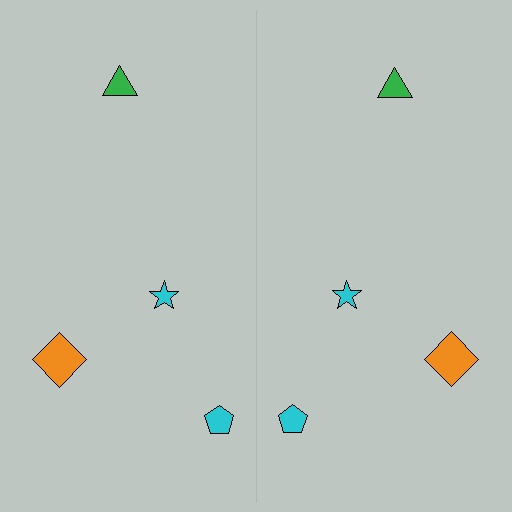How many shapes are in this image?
There are 8 shapes in this image.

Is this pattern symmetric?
Yes, this pattern has bilateral (reflection) symmetry.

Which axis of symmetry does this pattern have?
The pattern has a vertical axis of symmetry running through the center of the image.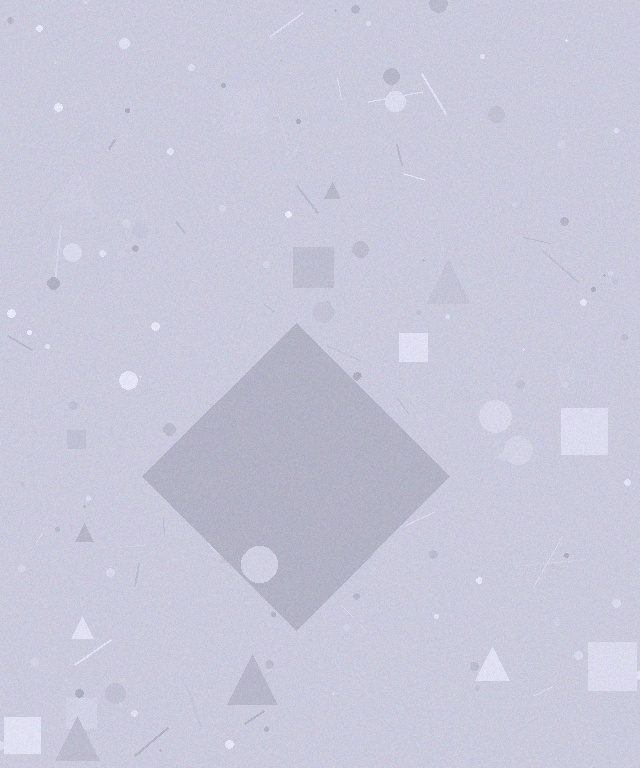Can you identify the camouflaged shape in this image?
The camouflaged shape is a diamond.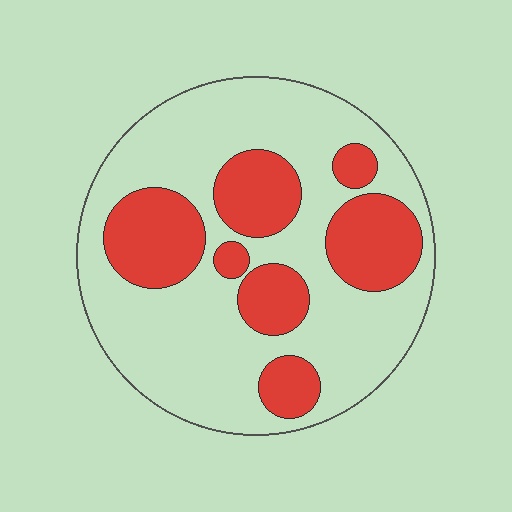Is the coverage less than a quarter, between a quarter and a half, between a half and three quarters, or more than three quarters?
Between a quarter and a half.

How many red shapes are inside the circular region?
7.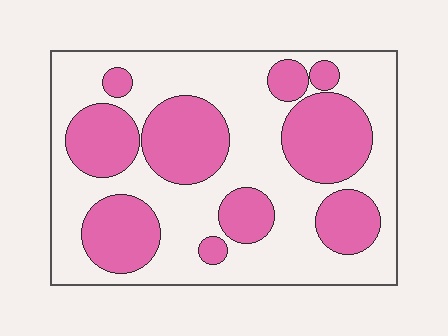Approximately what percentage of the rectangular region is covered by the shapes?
Approximately 40%.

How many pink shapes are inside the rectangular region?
10.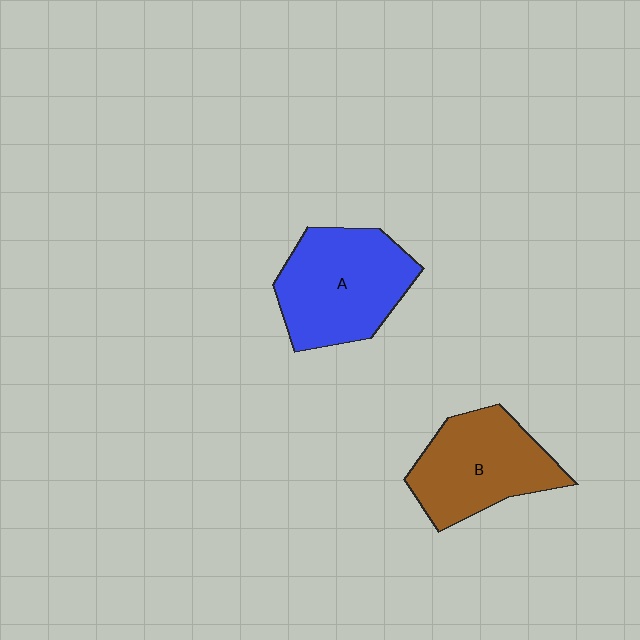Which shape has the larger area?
Shape A (blue).